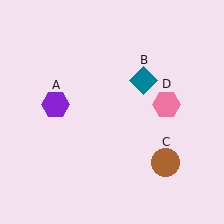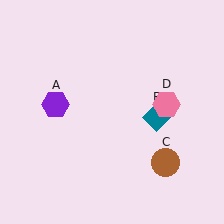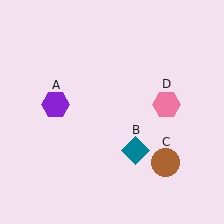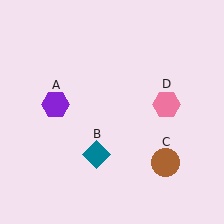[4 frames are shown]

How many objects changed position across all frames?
1 object changed position: teal diamond (object B).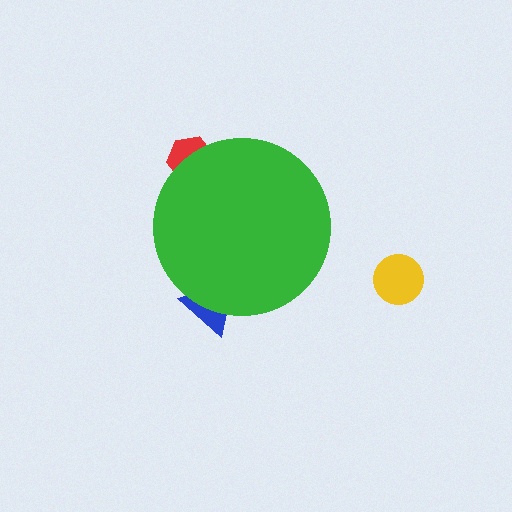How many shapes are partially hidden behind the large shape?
2 shapes are partially hidden.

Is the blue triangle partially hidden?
Yes, the blue triangle is partially hidden behind the green circle.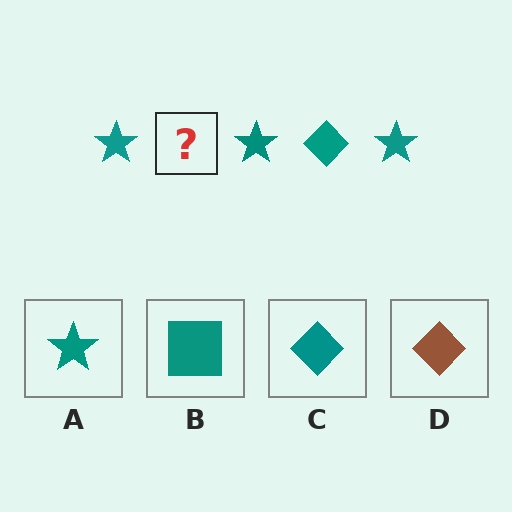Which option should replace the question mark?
Option C.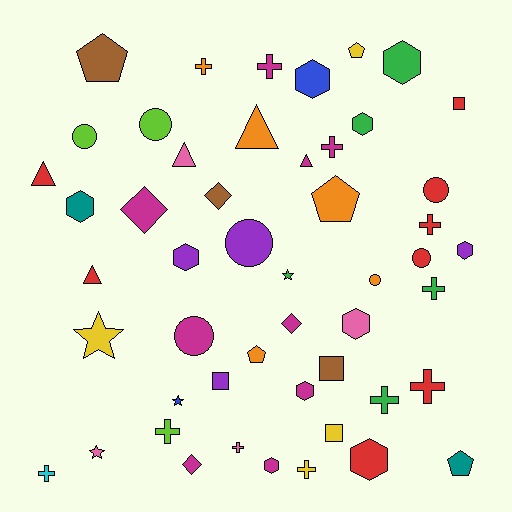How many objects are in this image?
There are 50 objects.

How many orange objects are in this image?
There are 5 orange objects.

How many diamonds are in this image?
There are 4 diamonds.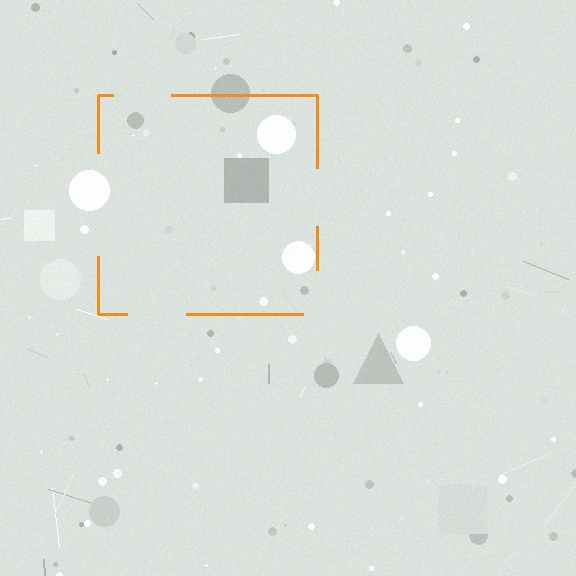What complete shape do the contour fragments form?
The contour fragments form a square.